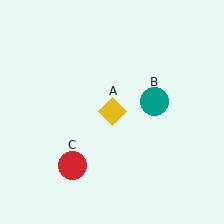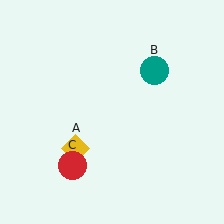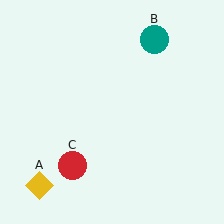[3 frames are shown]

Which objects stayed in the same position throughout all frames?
Red circle (object C) remained stationary.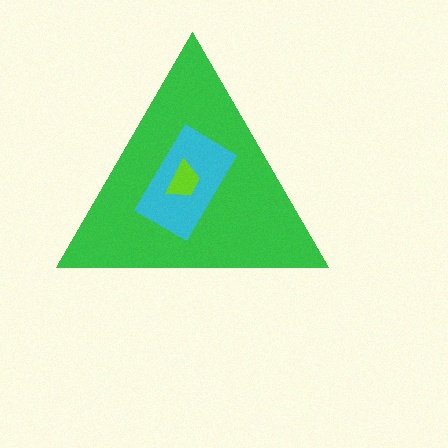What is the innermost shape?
The lime trapezoid.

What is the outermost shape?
The green triangle.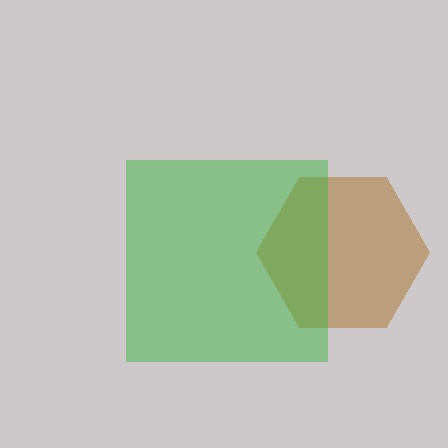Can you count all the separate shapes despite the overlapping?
Yes, there are 2 separate shapes.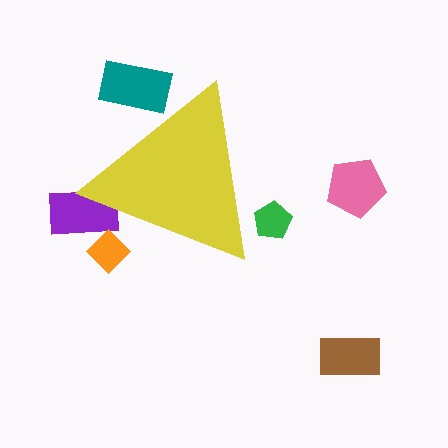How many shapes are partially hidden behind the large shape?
4 shapes are partially hidden.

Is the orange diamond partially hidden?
Yes, the orange diamond is partially hidden behind the yellow triangle.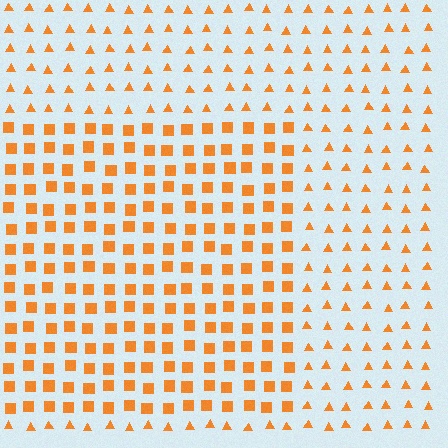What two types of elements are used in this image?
The image uses squares inside the rectangle region and triangles outside it.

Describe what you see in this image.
The image is filled with small orange elements arranged in a uniform grid. A rectangle-shaped region contains squares, while the surrounding area contains triangles. The boundary is defined purely by the change in element shape.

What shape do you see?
I see a rectangle.